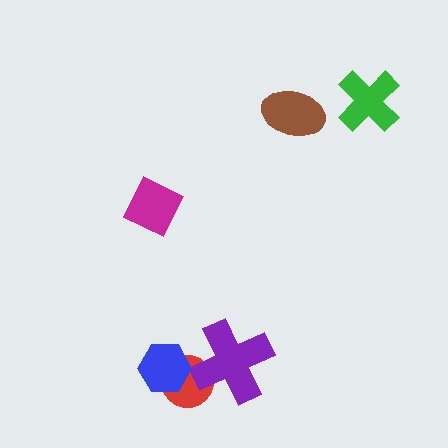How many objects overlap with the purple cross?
1 object overlaps with the purple cross.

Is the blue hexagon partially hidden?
No, no other shape covers it.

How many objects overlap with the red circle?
2 objects overlap with the red circle.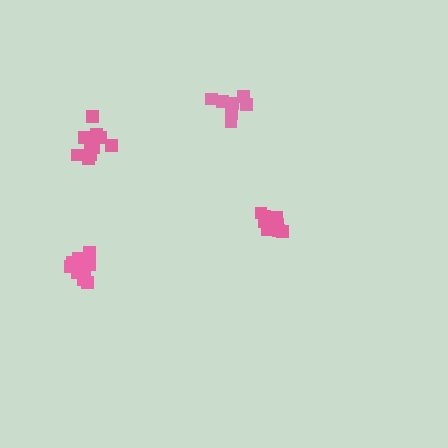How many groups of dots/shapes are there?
There are 4 groups.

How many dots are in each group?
Group 1: 10 dots, Group 2: 9 dots, Group 3: 10 dots, Group 4: 15 dots (44 total).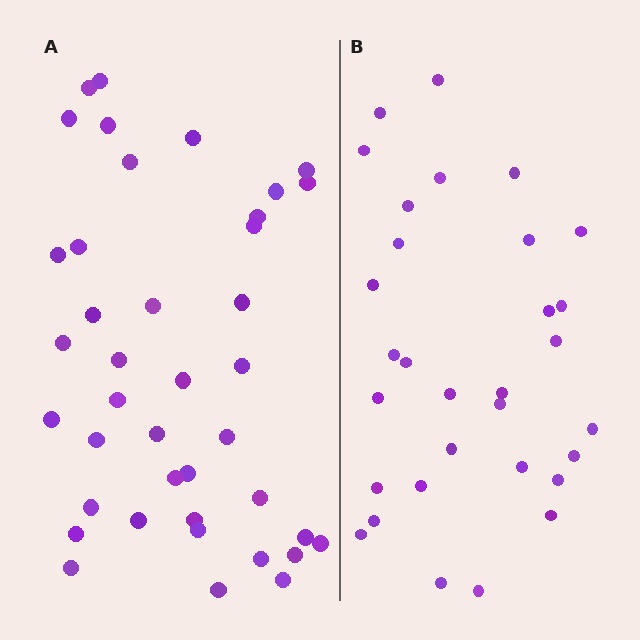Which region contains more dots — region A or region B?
Region A (the left region) has more dots.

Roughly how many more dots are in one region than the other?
Region A has roughly 8 or so more dots than region B.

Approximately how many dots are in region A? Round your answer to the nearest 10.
About 40 dots.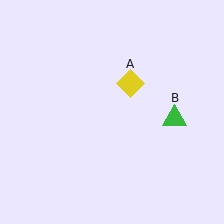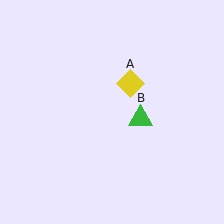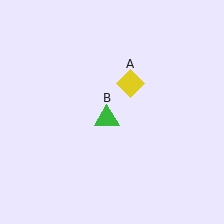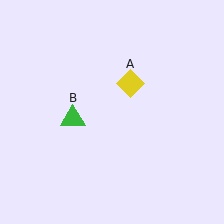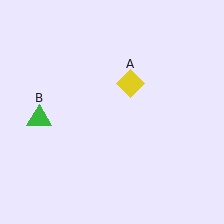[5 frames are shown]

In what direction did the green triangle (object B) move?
The green triangle (object B) moved left.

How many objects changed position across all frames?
1 object changed position: green triangle (object B).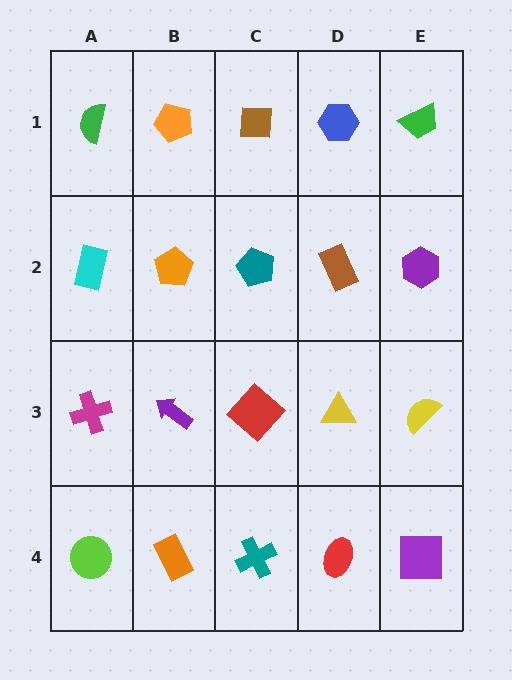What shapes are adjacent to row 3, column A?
A cyan rectangle (row 2, column A), a lime circle (row 4, column A), a purple arrow (row 3, column B).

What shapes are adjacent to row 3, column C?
A teal pentagon (row 2, column C), a teal cross (row 4, column C), a purple arrow (row 3, column B), a yellow triangle (row 3, column D).